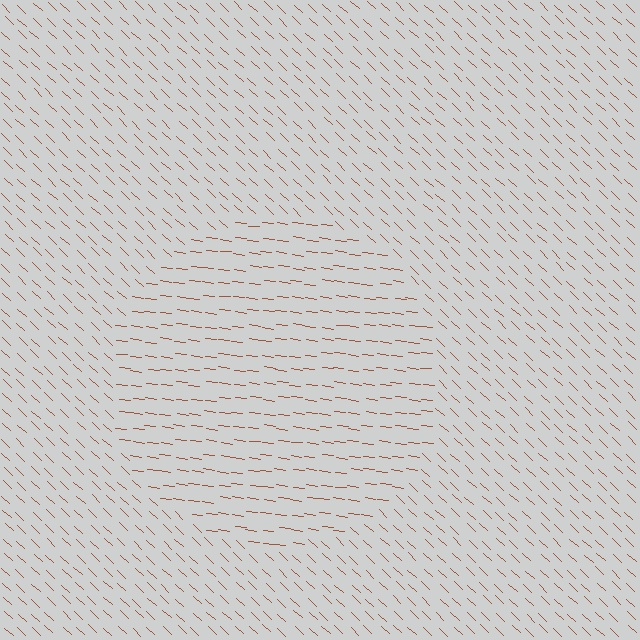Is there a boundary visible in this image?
Yes, there is a texture boundary formed by a change in line orientation.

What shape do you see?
I see a circle.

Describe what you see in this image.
The image is filled with small brown line segments. A circle region in the image has lines oriented differently from the surrounding lines, creating a visible texture boundary.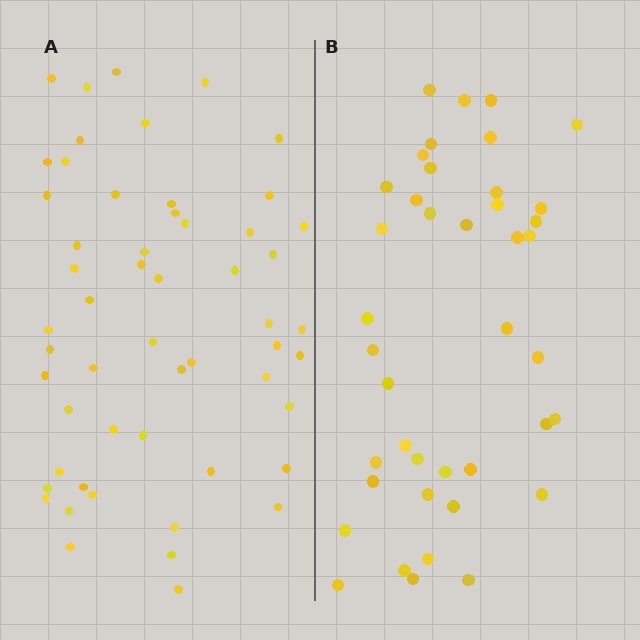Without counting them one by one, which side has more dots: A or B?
Region A (the left region) has more dots.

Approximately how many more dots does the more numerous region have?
Region A has approximately 15 more dots than region B.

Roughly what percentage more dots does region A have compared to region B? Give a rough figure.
About 30% more.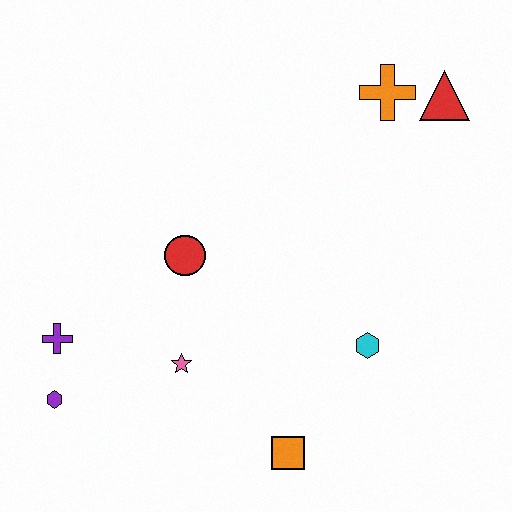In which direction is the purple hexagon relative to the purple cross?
The purple hexagon is below the purple cross.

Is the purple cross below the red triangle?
Yes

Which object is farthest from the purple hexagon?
The red triangle is farthest from the purple hexagon.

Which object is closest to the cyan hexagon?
The orange square is closest to the cyan hexagon.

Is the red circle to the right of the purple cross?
Yes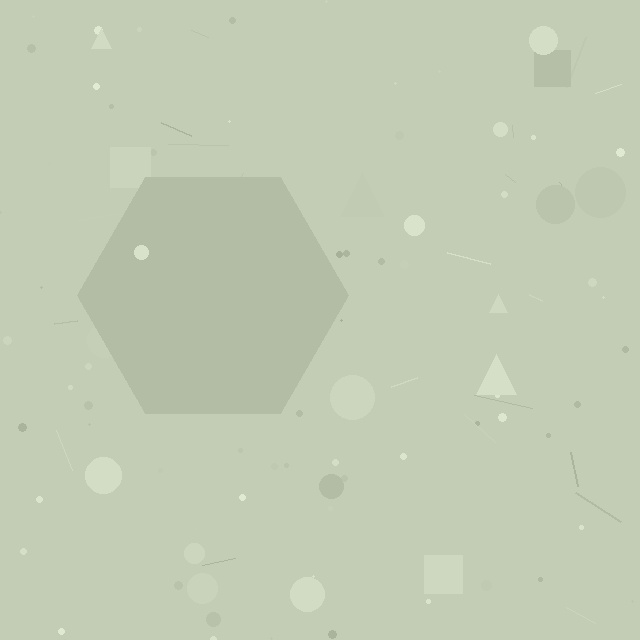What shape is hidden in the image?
A hexagon is hidden in the image.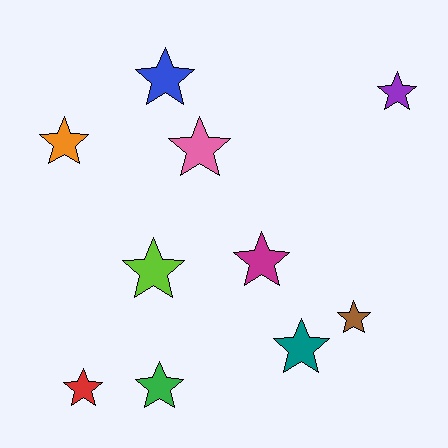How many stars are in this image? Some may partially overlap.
There are 10 stars.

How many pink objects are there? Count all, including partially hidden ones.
There is 1 pink object.